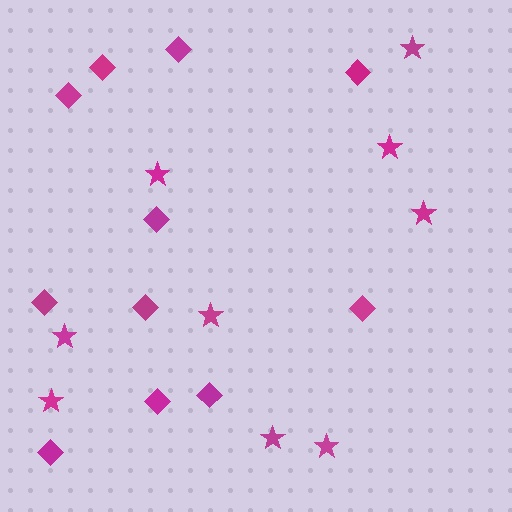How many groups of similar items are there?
There are 2 groups: one group of diamonds (11) and one group of stars (9).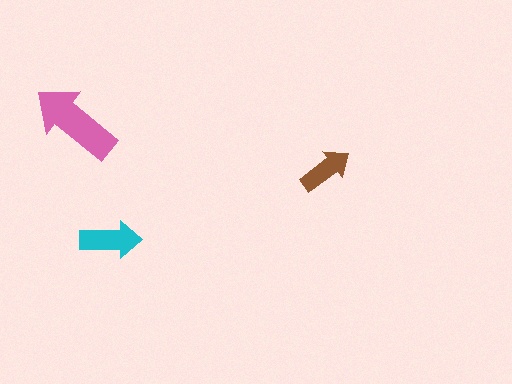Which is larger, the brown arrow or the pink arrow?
The pink one.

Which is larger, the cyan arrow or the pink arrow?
The pink one.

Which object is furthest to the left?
The pink arrow is leftmost.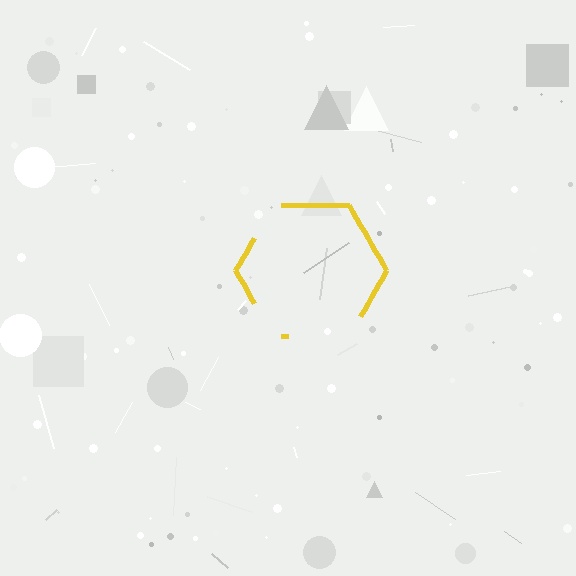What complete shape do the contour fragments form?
The contour fragments form a hexagon.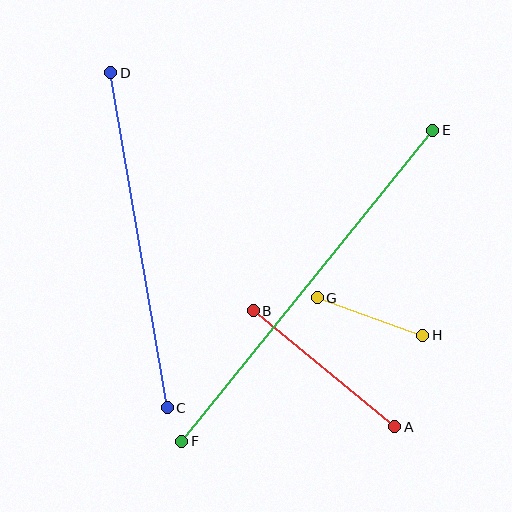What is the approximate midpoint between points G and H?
The midpoint is at approximately (370, 316) pixels.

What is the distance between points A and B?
The distance is approximately 183 pixels.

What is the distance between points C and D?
The distance is approximately 340 pixels.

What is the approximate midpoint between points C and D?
The midpoint is at approximately (139, 240) pixels.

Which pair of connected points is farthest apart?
Points E and F are farthest apart.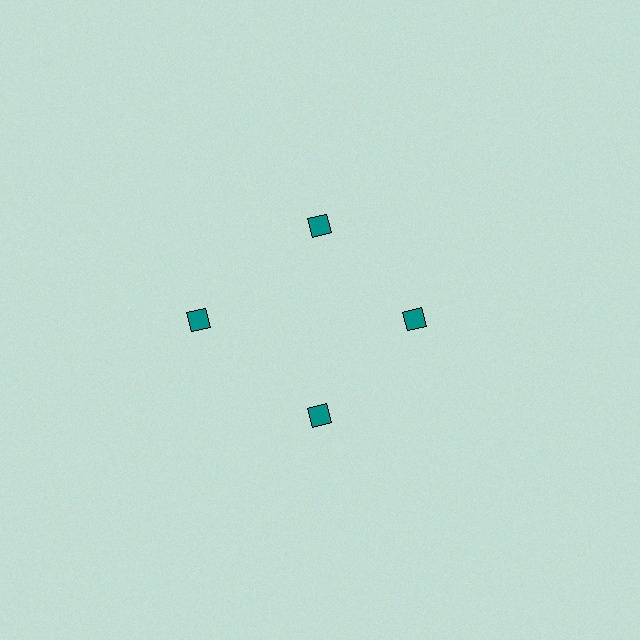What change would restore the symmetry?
The symmetry would be restored by moving it inward, back onto the ring so that all 4 squares sit at equal angles and equal distance from the center.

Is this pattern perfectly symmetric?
No. The 4 teal squares are arranged in a ring, but one element near the 9 o'clock position is pushed outward from the center, breaking the 4-fold rotational symmetry.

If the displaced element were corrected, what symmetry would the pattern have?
It would have 4-fold rotational symmetry — the pattern would map onto itself every 90 degrees.